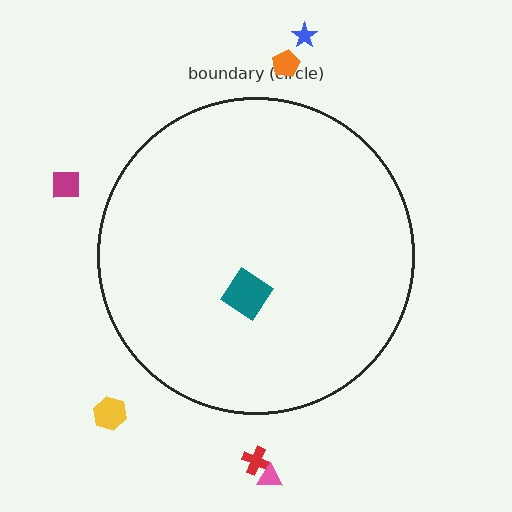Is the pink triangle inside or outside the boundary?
Outside.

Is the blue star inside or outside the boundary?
Outside.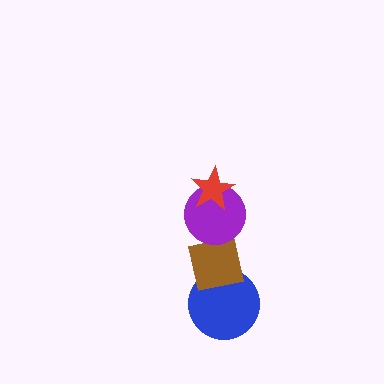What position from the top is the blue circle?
The blue circle is 4th from the top.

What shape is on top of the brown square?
The purple circle is on top of the brown square.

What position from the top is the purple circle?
The purple circle is 2nd from the top.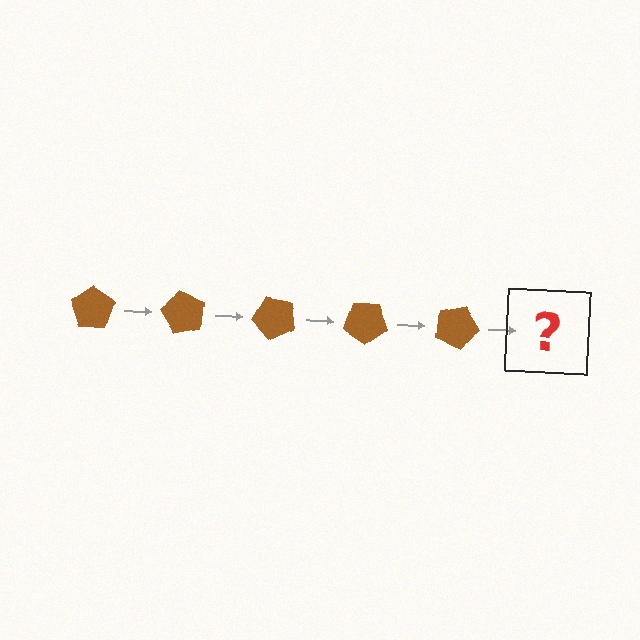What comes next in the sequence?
The next element should be a brown pentagon rotated 300 degrees.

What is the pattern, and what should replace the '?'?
The pattern is that the pentagon rotates 60 degrees each step. The '?' should be a brown pentagon rotated 300 degrees.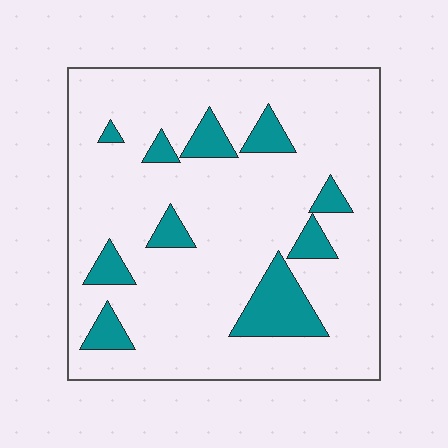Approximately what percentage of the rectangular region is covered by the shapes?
Approximately 15%.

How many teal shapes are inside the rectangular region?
10.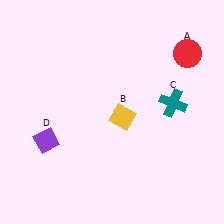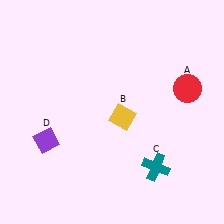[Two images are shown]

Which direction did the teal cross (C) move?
The teal cross (C) moved down.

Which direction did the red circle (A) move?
The red circle (A) moved down.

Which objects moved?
The objects that moved are: the red circle (A), the teal cross (C).